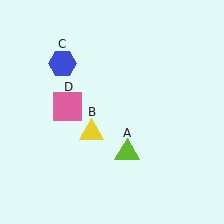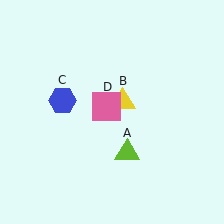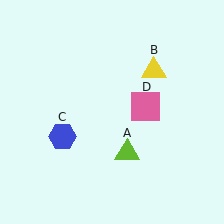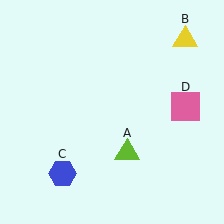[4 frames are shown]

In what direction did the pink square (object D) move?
The pink square (object D) moved right.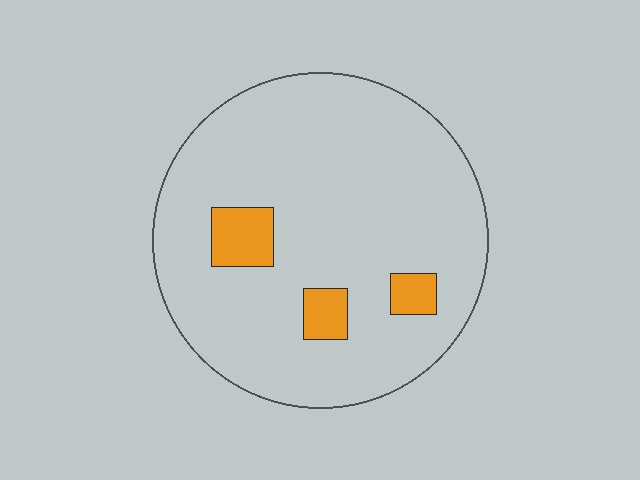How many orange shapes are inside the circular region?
3.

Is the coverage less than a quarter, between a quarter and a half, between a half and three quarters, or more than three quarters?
Less than a quarter.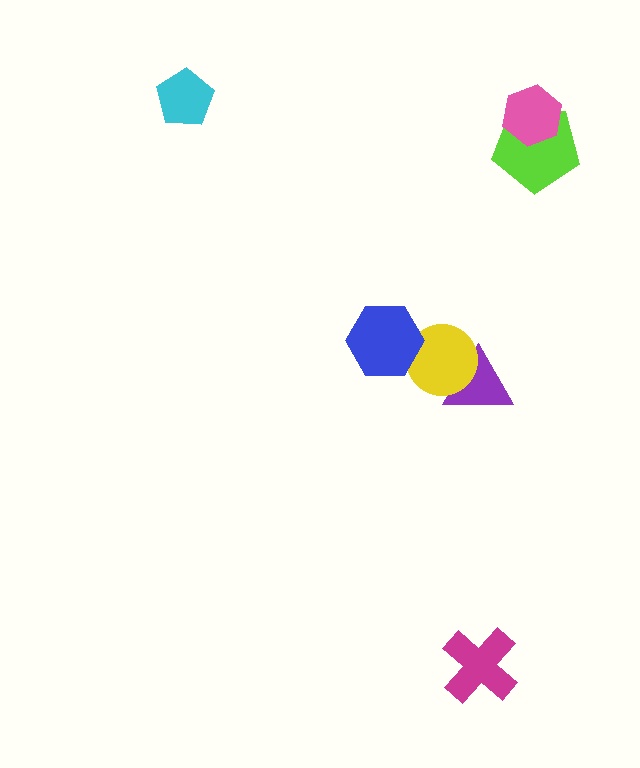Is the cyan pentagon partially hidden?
No, no other shape covers it.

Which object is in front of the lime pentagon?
The pink hexagon is in front of the lime pentagon.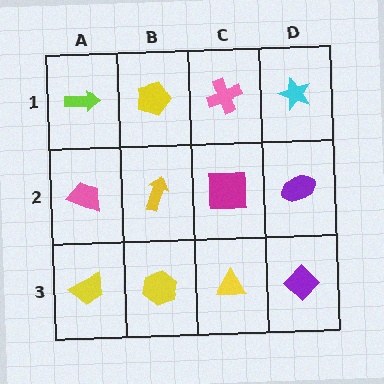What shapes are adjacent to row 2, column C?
A pink cross (row 1, column C), a yellow triangle (row 3, column C), a yellow arrow (row 2, column B), a purple ellipse (row 2, column D).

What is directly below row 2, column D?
A purple diamond.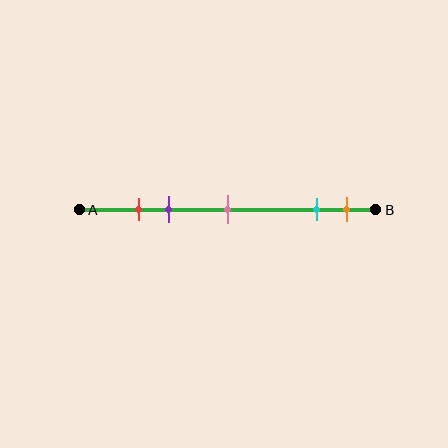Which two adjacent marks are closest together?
The red and purple marks are the closest adjacent pair.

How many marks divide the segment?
There are 5 marks dividing the segment.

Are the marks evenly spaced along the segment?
No, the marks are not evenly spaced.